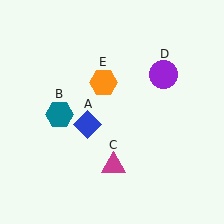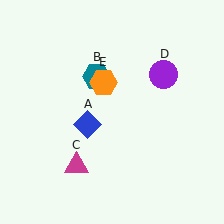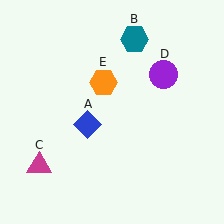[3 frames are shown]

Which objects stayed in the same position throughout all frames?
Blue diamond (object A) and purple circle (object D) and orange hexagon (object E) remained stationary.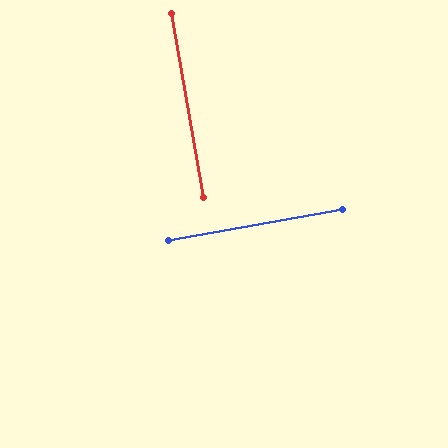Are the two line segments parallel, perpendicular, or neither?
Perpendicular — they meet at approximately 90°.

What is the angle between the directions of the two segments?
Approximately 90 degrees.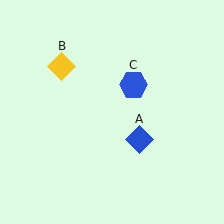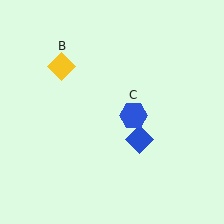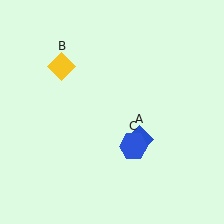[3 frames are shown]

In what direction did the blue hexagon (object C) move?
The blue hexagon (object C) moved down.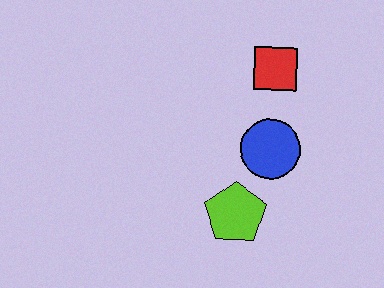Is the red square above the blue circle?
Yes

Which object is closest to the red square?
The blue circle is closest to the red square.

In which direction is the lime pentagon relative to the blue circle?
The lime pentagon is below the blue circle.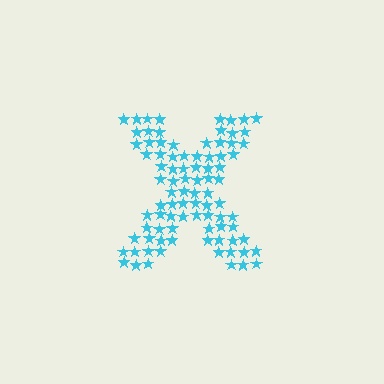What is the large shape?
The large shape is the letter X.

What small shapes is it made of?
It is made of small stars.